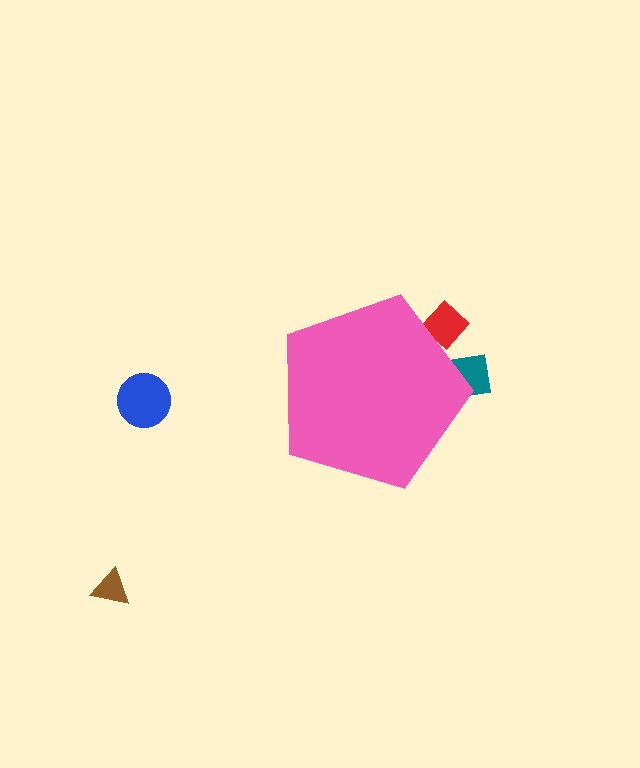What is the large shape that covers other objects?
A pink pentagon.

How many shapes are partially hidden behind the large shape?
2 shapes are partially hidden.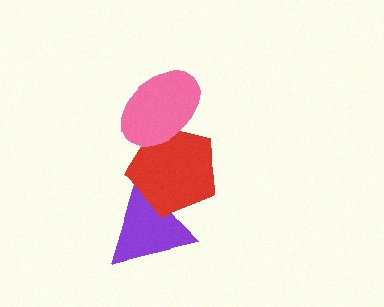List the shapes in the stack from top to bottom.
From top to bottom: the pink ellipse, the red pentagon, the purple triangle.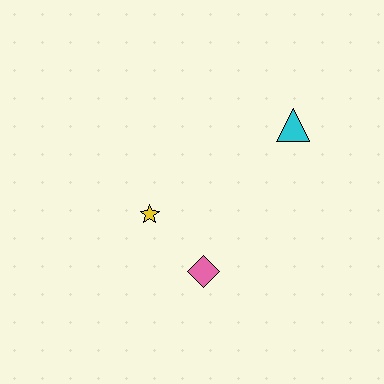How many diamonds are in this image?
There is 1 diamond.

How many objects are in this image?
There are 3 objects.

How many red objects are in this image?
There are no red objects.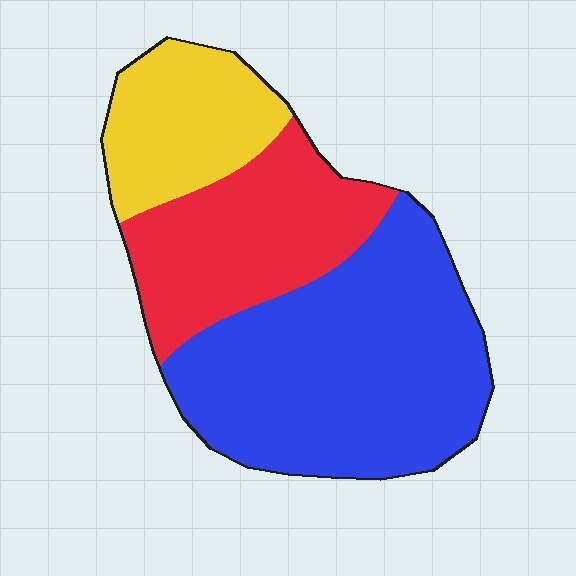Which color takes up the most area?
Blue, at roughly 50%.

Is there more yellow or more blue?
Blue.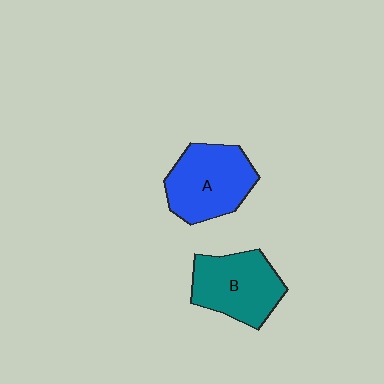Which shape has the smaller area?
Shape B (teal).